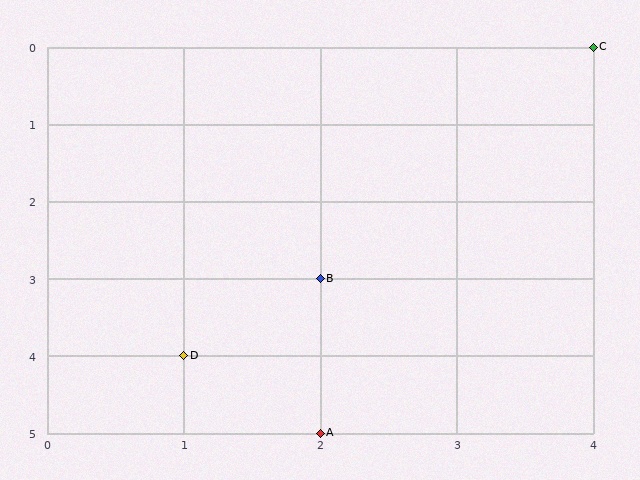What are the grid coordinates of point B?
Point B is at grid coordinates (2, 3).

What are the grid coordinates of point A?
Point A is at grid coordinates (2, 5).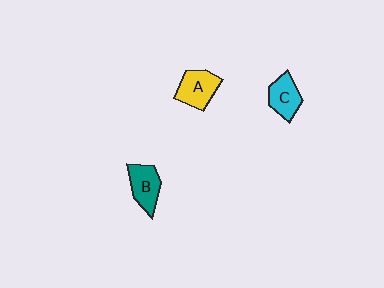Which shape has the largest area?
Shape A (yellow).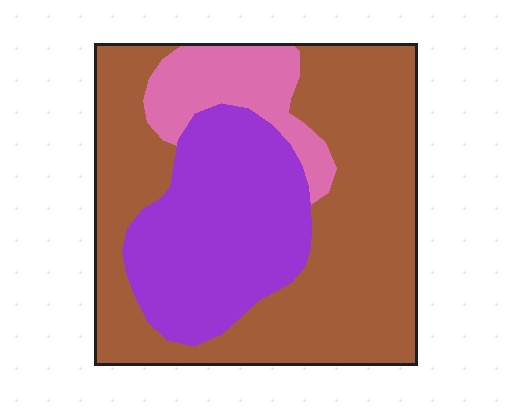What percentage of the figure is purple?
Purple covers roughly 30% of the figure.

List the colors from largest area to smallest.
From largest to smallest: brown, purple, pink.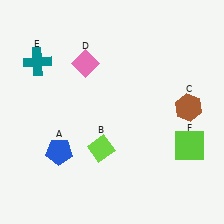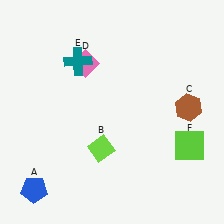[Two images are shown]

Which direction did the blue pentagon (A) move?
The blue pentagon (A) moved down.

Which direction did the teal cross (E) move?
The teal cross (E) moved right.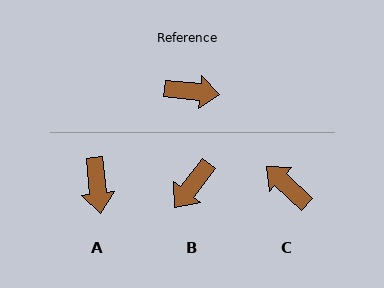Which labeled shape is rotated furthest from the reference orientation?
C, about 143 degrees away.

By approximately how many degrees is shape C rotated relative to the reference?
Approximately 143 degrees counter-clockwise.